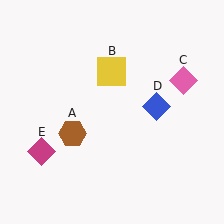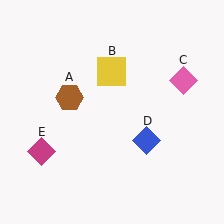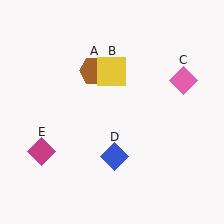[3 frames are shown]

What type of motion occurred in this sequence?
The brown hexagon (object A), blue diamond (object D) rotated clockwise around the center of the scene.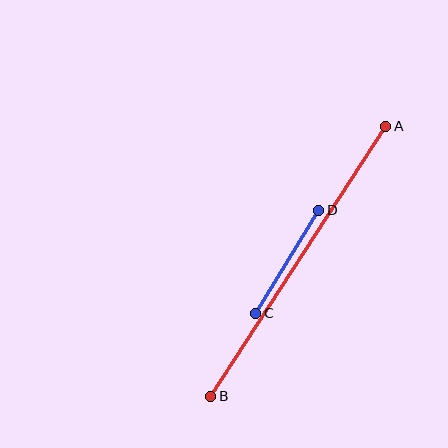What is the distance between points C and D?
The distance is approximately 120 pixels.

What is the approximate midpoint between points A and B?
The midpoint is at approximately (298, 261) pixels.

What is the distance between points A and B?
The distance is approximately 321 pixels.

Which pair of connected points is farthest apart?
Points A and B are farthest apart.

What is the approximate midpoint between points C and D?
The midpoint is at approximately (287, 262) pixels.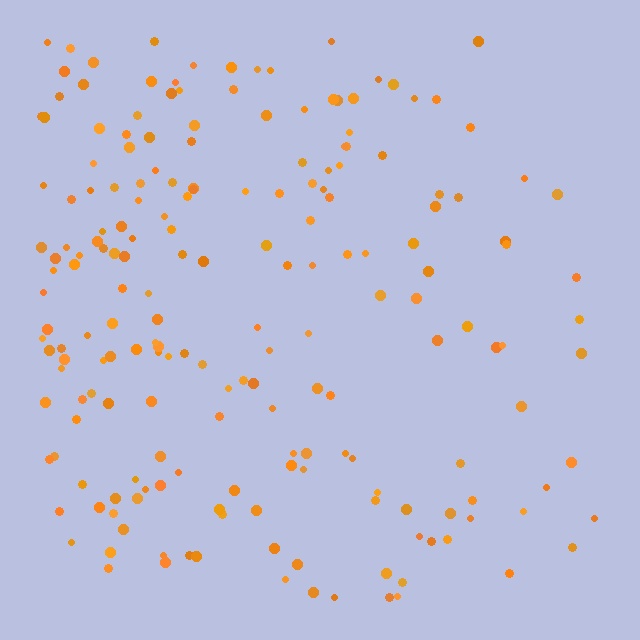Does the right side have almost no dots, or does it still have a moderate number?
Still a moderate number, just noticeably fewer than the left.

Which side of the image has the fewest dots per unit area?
The right.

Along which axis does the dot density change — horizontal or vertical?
Horizontal.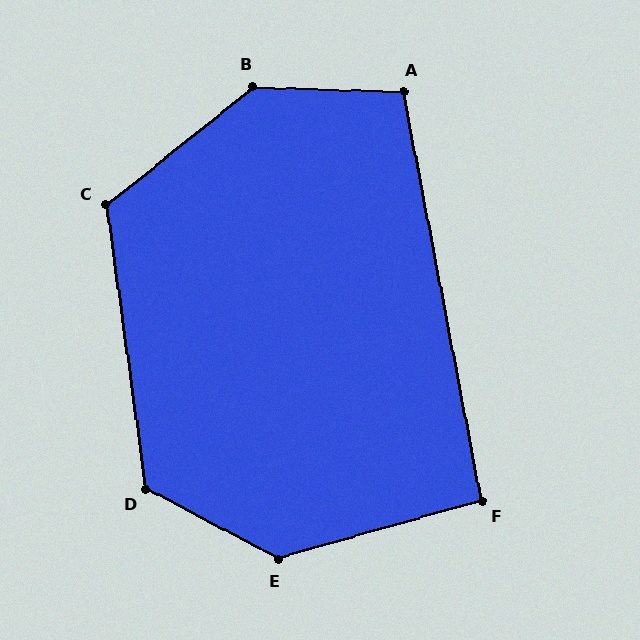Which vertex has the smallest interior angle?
F, at approximately 95 degrees.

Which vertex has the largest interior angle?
B, at approximately 139 degrees.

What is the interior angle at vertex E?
Approximately 136 degrees (obtuse).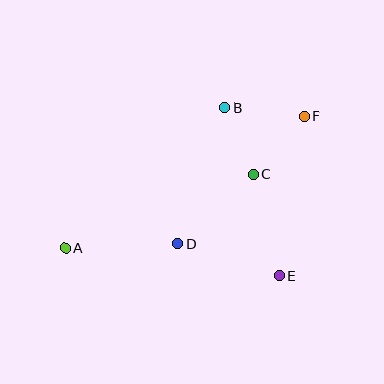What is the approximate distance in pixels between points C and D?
The distance between C and D is approximately 103 pixels.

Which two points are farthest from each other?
Points A and F are farthest from each other.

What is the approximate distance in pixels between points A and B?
The distance between A and B is approximately 212 pixels.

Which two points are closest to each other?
Points B and C are closest to each other.